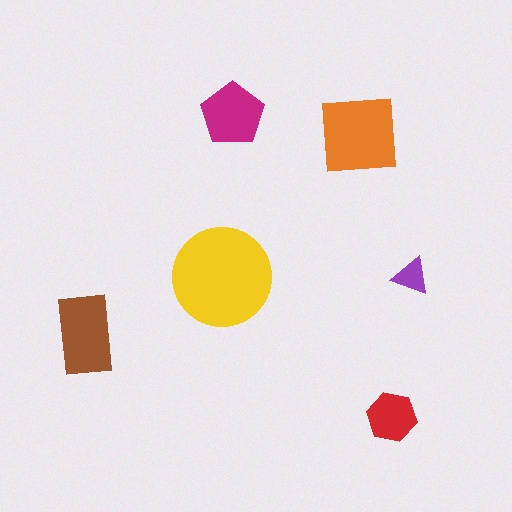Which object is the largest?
The yellow circle.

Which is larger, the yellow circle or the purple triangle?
The yellow circle.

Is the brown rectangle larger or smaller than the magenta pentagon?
Larger.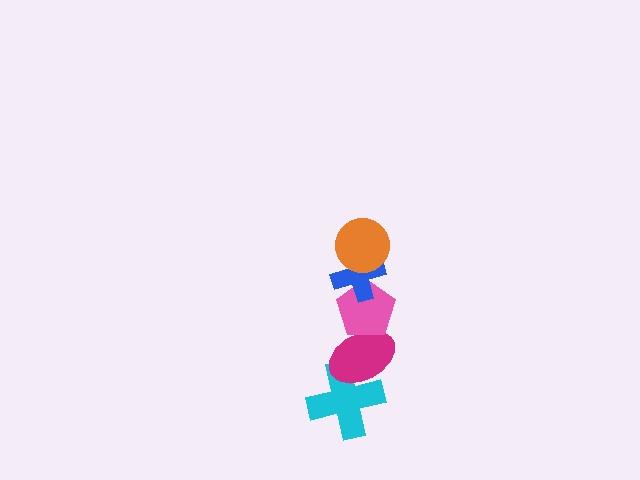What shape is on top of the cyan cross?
The magenta ellipse is on top of the cyan cross.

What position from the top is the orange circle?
The orange circle is 1st from the top.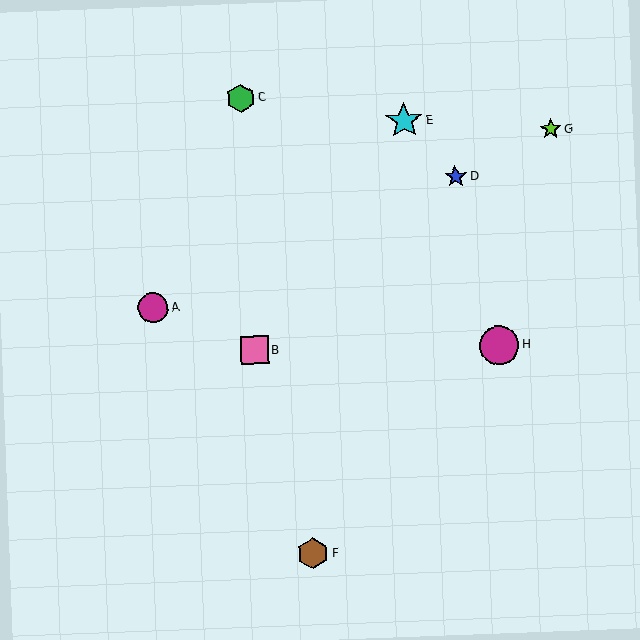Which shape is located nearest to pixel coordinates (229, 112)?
The green hexagon (labeled C) at (241, 98) is nearest to that location.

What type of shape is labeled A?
Shape A is a magenta circle.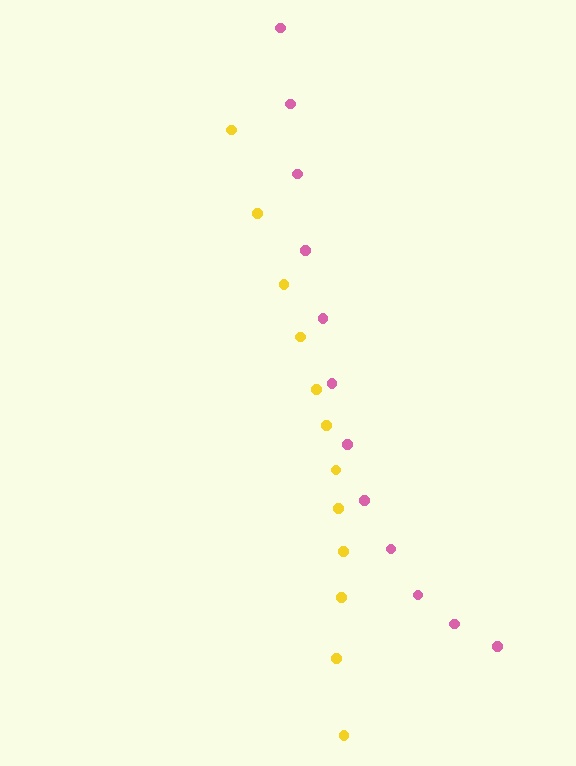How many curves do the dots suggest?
There are 2 distinct paths.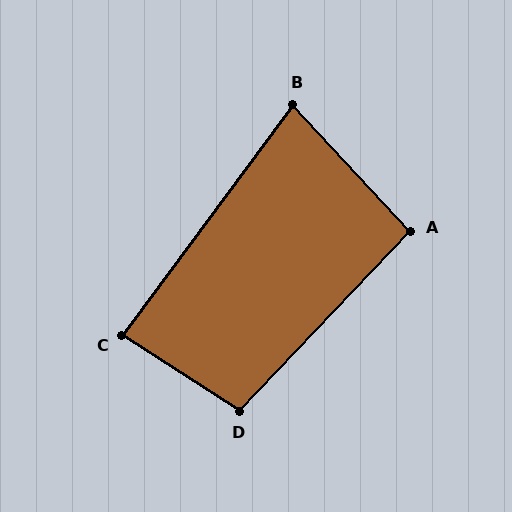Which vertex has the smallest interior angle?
B, at approximately 79 degrees.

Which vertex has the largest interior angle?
D, at approximately 101 degrees.